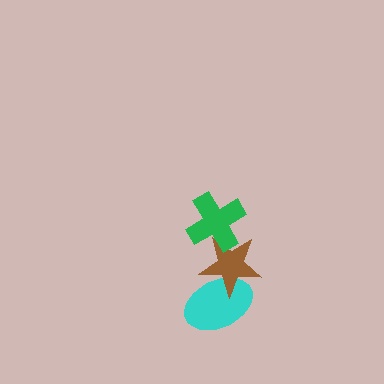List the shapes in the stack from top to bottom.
From top to bottom: the green cross, the brown star, the cyan ellipse.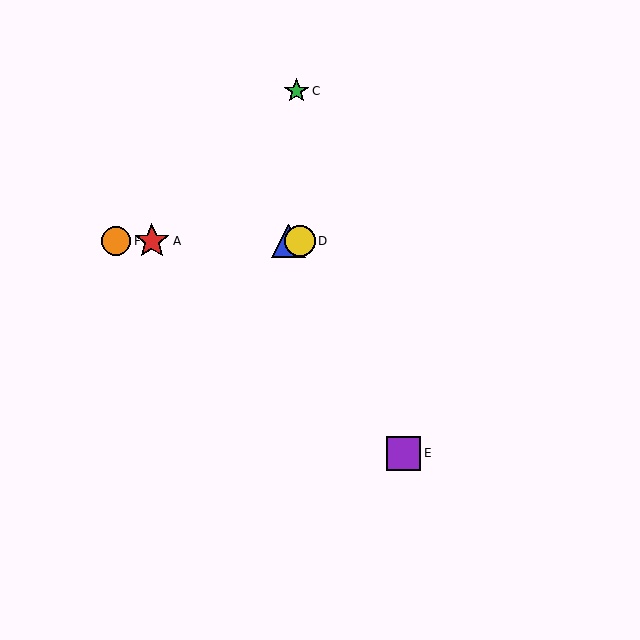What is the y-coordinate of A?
Object A is at y≈241.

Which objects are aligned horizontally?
Objects A, B, D, F are aligned horizontally.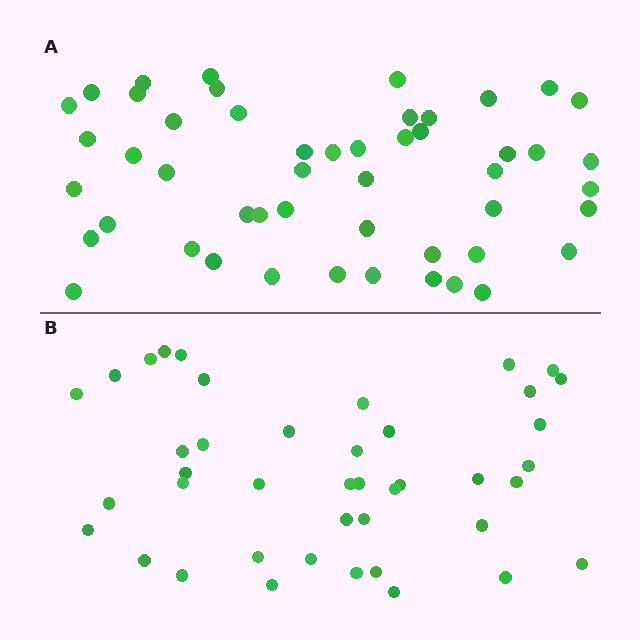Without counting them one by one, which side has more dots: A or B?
Region A (the top region) has more dots.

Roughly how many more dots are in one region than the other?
Region A has roughly 8 or so more dots than region B.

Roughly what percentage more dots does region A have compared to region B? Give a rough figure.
About 20% more.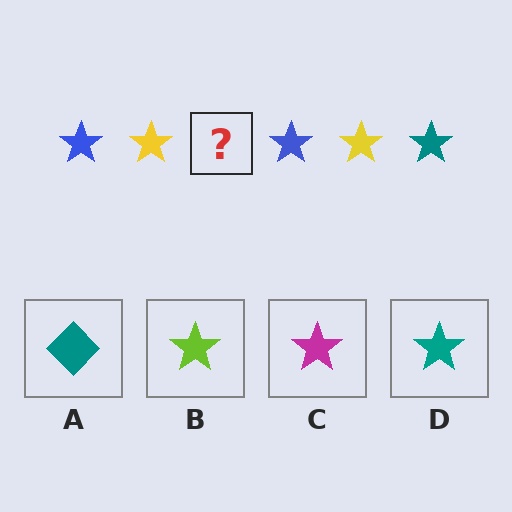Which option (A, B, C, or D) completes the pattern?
D.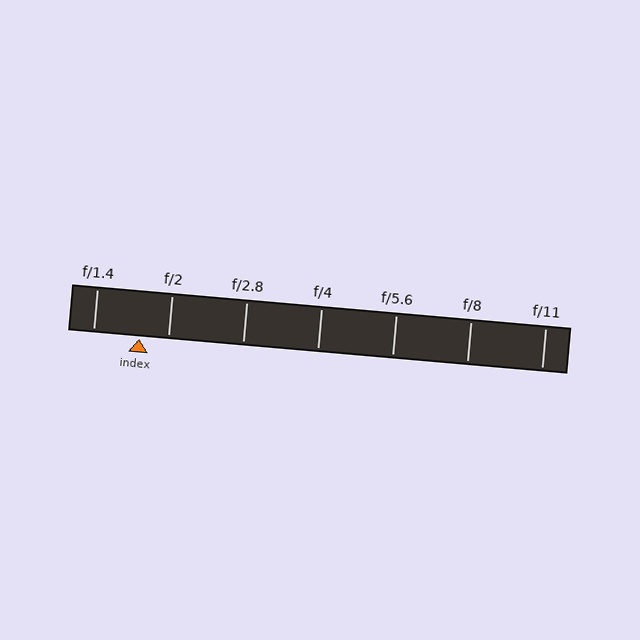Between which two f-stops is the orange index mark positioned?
The index mark is between f/1.4 and f/2.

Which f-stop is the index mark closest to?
The index mark is closest to f/2.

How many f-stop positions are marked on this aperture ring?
There are 7 f-stop positions marked.